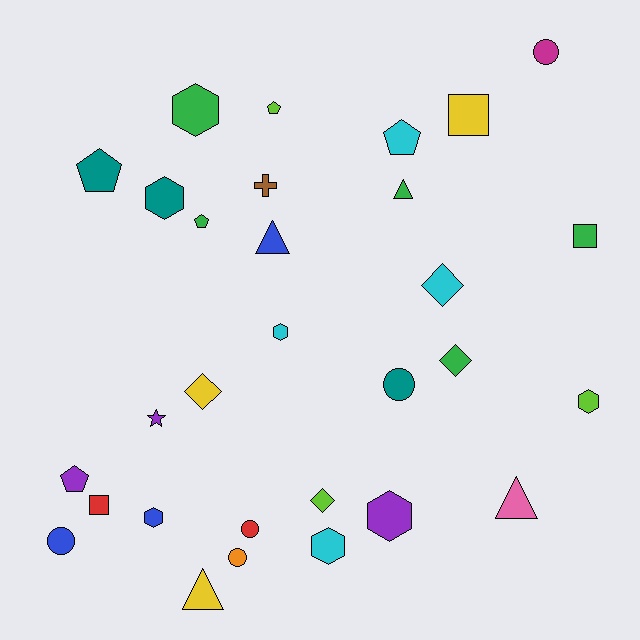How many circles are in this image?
There are 5 circles.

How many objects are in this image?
There are 30 objects.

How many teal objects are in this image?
There are 3 teal objects.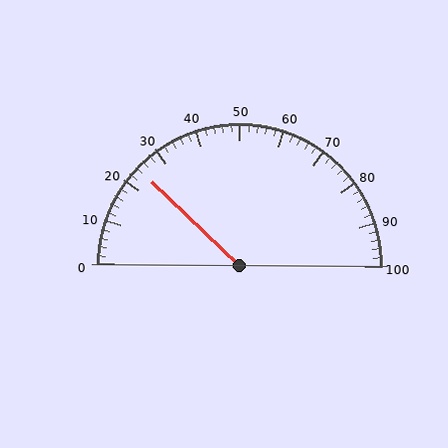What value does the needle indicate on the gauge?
The needle indicates approximately 24.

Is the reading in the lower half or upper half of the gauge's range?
The reading is in the lower half of the range (0 to 100).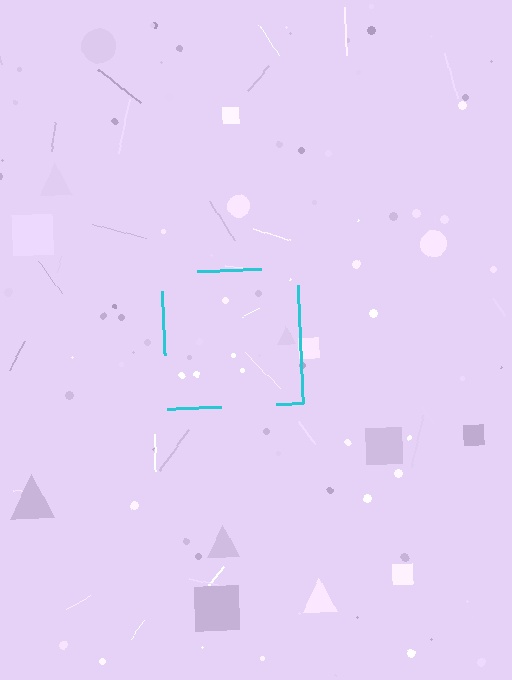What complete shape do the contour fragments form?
The contour fragments form a square.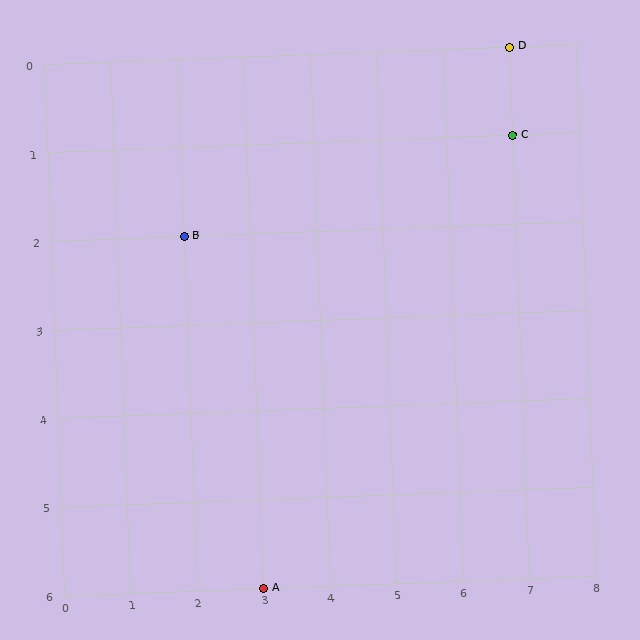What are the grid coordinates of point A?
Point A is at grid coordinates (3, 6).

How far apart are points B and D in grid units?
Points B and D are 5 columns and 2 rows apart (about 5.4 grid units diagonally).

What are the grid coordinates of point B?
Point B is at grid coordinates (2, 2).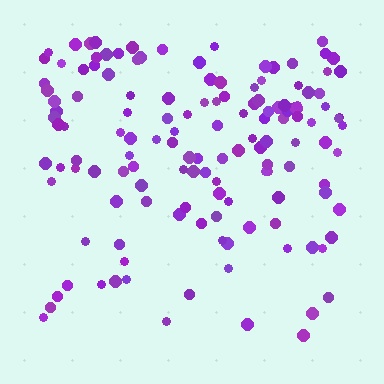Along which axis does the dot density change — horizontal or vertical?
Vertical.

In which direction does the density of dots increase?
From bottom to top, with the top side densest.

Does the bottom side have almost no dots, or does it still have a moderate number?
Still a moderate number, just noticeably fewer than the top.